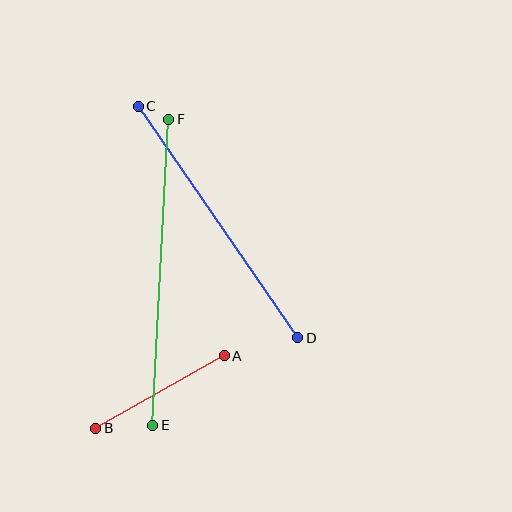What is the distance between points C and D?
The distance is approximately 281 pixels.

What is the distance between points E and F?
The distance is approximately 306 pixels.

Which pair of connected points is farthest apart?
Points E and F are farthest apart.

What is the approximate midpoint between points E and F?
The midpoint is at approximately (161, 272) pixels.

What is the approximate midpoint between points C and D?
The midpoint is at approximately (218, 222) pixels.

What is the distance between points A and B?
The distance is approximately 148 pixels.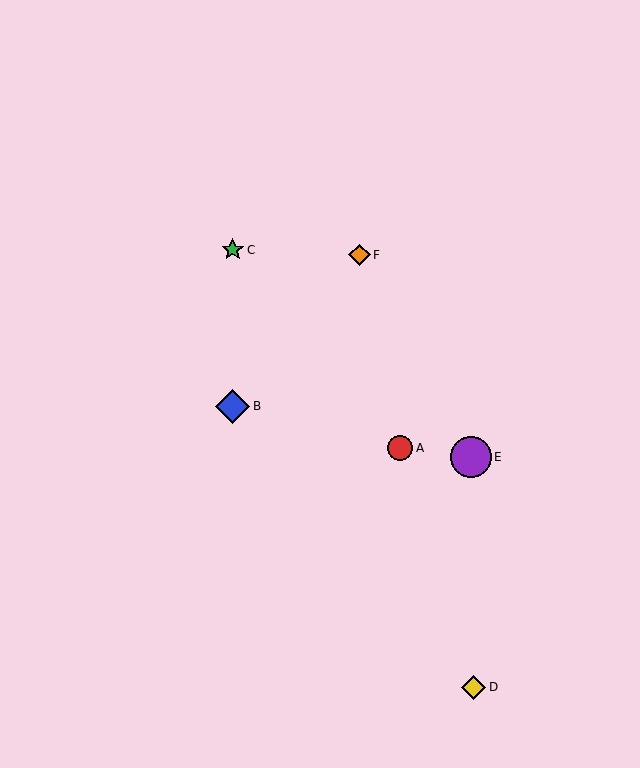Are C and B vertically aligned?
Yes, both are at x≈233.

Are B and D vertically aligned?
No, B is at x≈233 and D is at x≈474.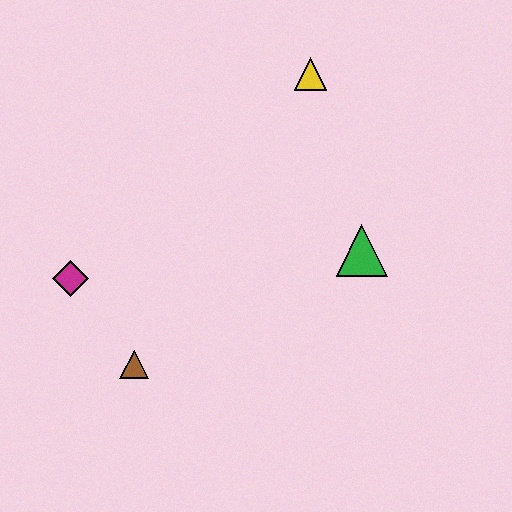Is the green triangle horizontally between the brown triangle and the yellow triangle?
No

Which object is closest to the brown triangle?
The magenta diamond is closest to the brown triangle.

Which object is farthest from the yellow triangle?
The brown triangle is farthest from the yellow triangle.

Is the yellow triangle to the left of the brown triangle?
No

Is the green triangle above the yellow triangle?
No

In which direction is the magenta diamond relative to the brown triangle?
The magenta diamond is above the brown triangle.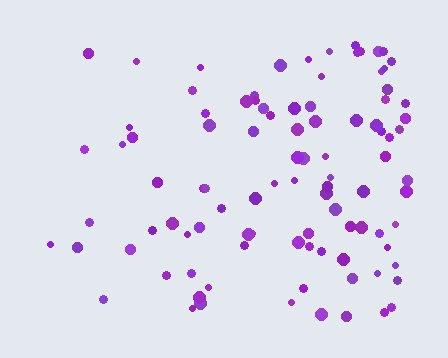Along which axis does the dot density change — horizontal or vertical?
Horizontal.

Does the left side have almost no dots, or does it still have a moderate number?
Still a moderate number, just noticeably fewer than the right.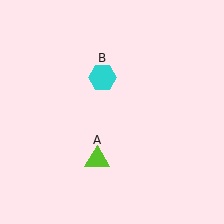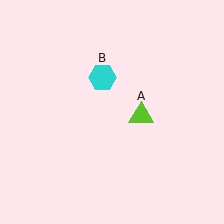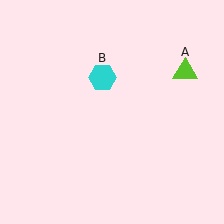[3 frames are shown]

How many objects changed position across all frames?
1 object changed position: lime triangle (object A).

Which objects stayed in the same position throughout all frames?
Cyan hexagon (object B) remained stationary.